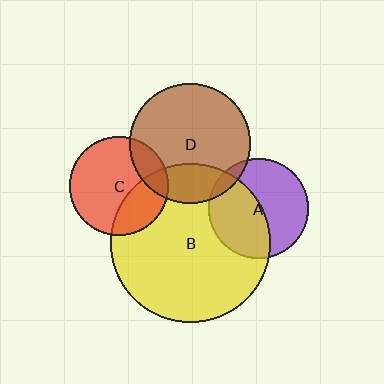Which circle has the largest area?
Circle B (yellow).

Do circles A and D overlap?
Yes.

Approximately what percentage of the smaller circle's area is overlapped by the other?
Approximately 10%.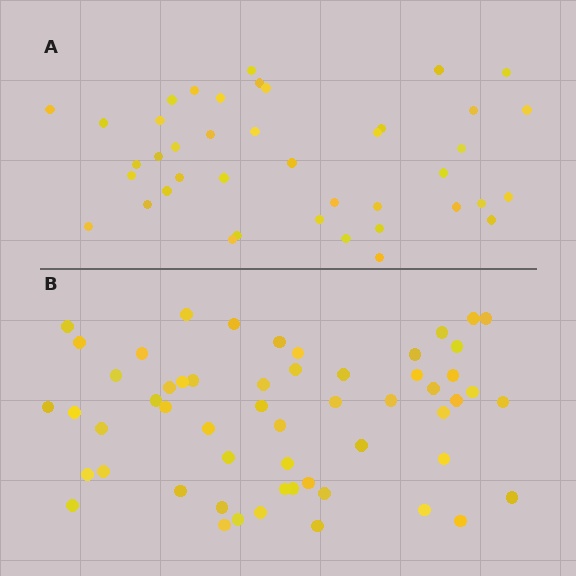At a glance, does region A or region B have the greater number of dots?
Region B (the bottom region) has more dots.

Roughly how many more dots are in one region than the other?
Region B has approximately 15 more dots than region A.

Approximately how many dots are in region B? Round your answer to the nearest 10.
About 60 dots. (The exact count is 56, which rounds to 60.)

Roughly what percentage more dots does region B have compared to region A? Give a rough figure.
About 35% more.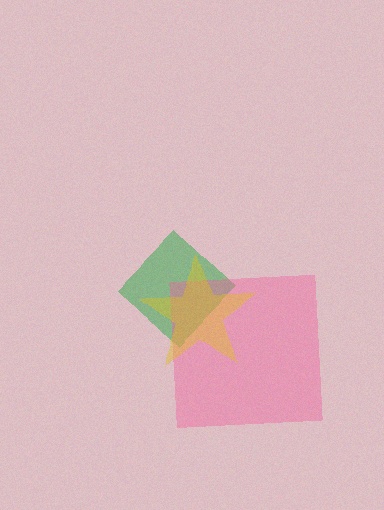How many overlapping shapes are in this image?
There are 3 overlapping shapes in the image.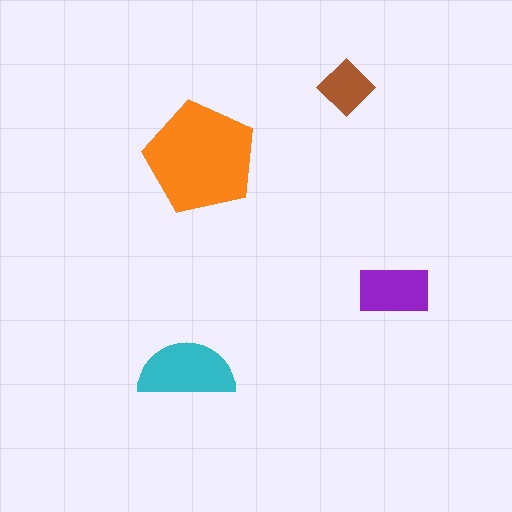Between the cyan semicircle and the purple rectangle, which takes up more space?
The cyan semicircle.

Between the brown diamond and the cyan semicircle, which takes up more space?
The cyan semicircle.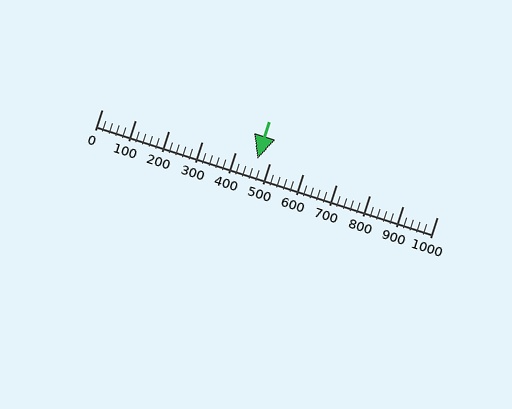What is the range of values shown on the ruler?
The ruler shows values from 0 to 1000.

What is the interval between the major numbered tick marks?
The major tick marks are spaced 100 units apart.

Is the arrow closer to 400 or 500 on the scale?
The arrow is closer to 500.